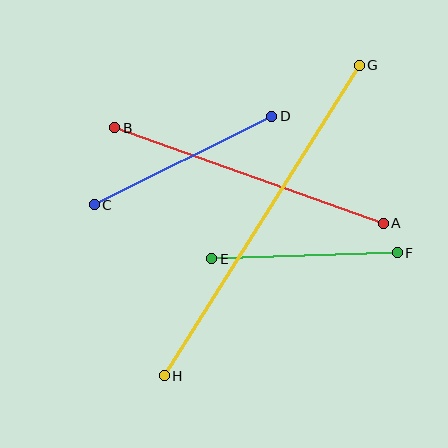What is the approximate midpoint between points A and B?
The midpoint is at approximately (249, 175) pixels.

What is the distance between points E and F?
The distance is approximately 185 pixels.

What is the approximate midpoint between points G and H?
The midpoint is at approximately (262, 221) pixels.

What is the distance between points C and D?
The distance is approximately 199 pixels.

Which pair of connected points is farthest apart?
Points G and H are farthest apart.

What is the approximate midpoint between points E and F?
The midpoint is at approximately (305, 256) pixels.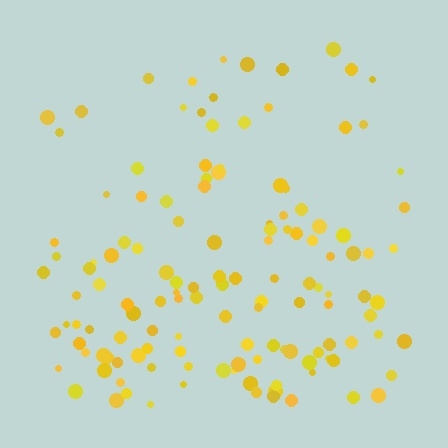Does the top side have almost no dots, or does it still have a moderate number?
Still a moderate number, just noticeably fewer than the bottom.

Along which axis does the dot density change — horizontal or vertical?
Vertical.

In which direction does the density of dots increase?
From top to bottom, with the bottom side densest.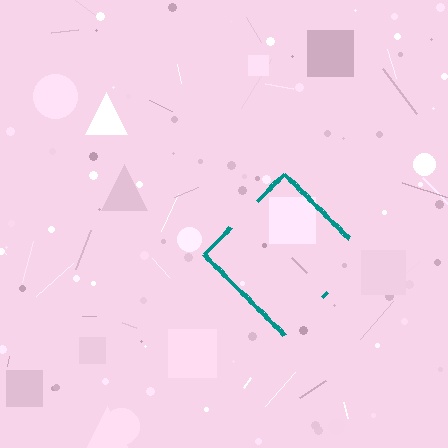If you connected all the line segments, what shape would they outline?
They would outline a diamond.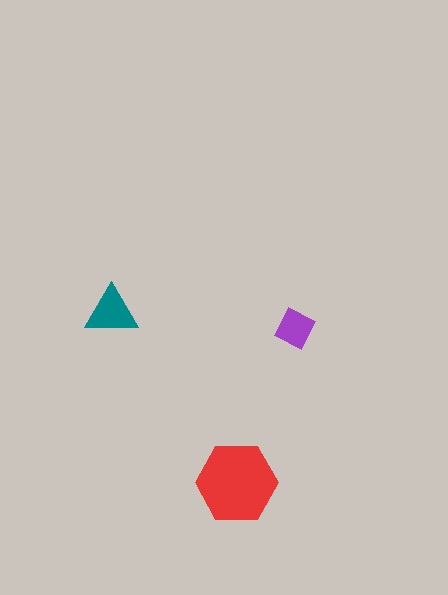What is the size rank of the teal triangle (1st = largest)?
2nd.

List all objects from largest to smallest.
The red hexagon, the teal triangle, the purple square.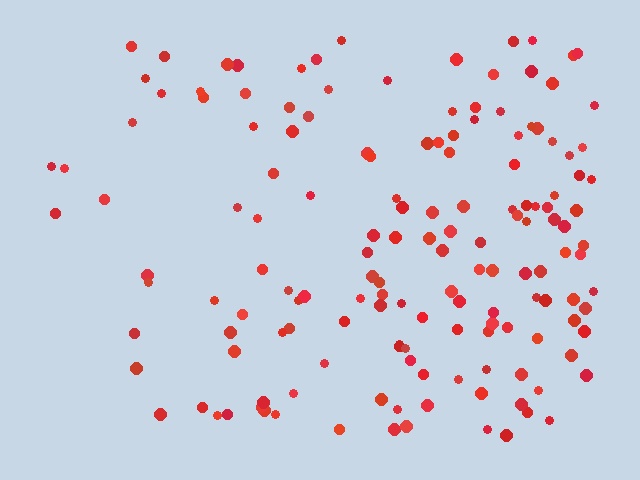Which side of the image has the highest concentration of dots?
The right.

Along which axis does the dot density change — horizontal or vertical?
Horizontal.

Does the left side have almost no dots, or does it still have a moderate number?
Still a moderate number, just noticeably fewer than the right.